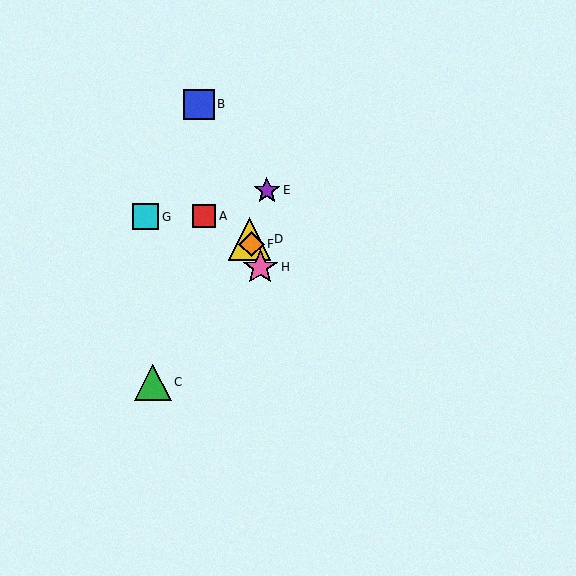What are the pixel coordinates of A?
Object A is at (204, 216).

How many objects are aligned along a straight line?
4 objects (B, D, F, H) are aligned along a straight line.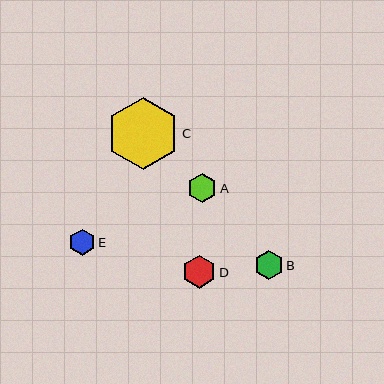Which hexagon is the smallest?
Hexagon E is the smallest with a size of approximately 26 pixels.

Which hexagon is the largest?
Hexagon C is the largest with a size of approximately 72 pixels.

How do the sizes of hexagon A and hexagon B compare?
Hexagon A and hexagon B are approximately the same size.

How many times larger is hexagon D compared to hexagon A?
Hexagon D is approximately 1.1 times the size of hexagon A.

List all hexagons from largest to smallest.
From largest to smallest: C, D, A, B, E.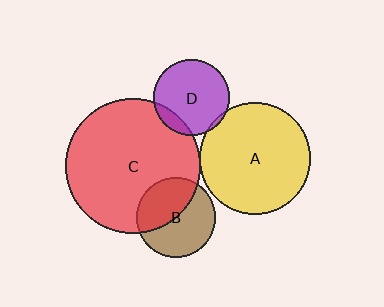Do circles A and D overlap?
Yes.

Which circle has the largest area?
Circle C (red).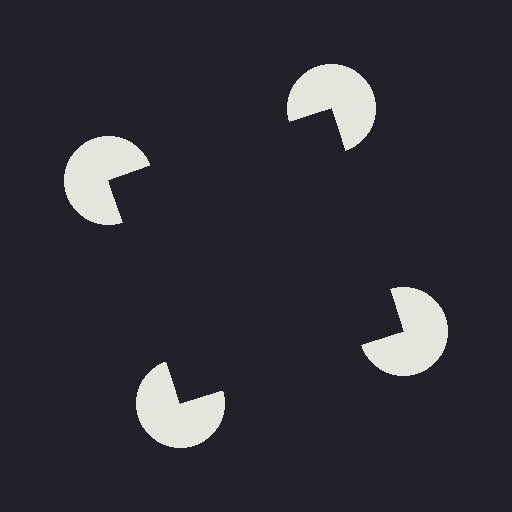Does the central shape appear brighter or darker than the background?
It typically appears slightly darker than the background, even though no actual brightness change is drawn.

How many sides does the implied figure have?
4 sides.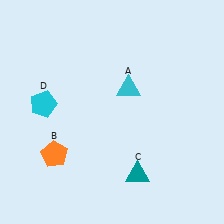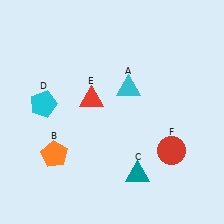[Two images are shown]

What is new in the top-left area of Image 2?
A red triangle (E) was added in the top-left area of Image 2.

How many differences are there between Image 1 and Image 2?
There are 2 differences between the two images.